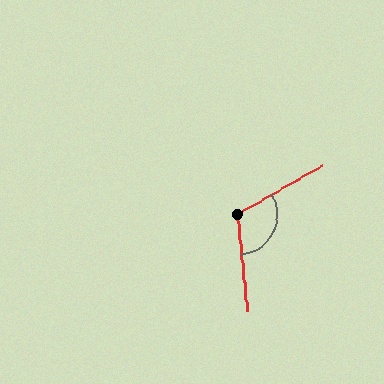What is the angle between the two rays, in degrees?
Approximately 114 degrees.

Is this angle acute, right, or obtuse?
It is obtuse.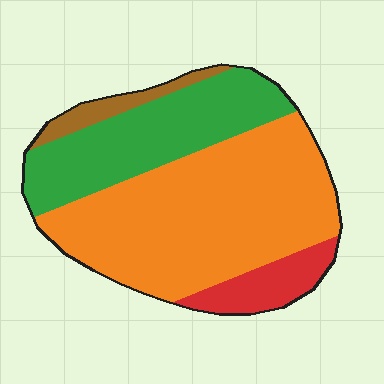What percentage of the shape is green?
Green takes up between a sixth and a third of the shape.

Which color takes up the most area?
Orange, at roughly 55%.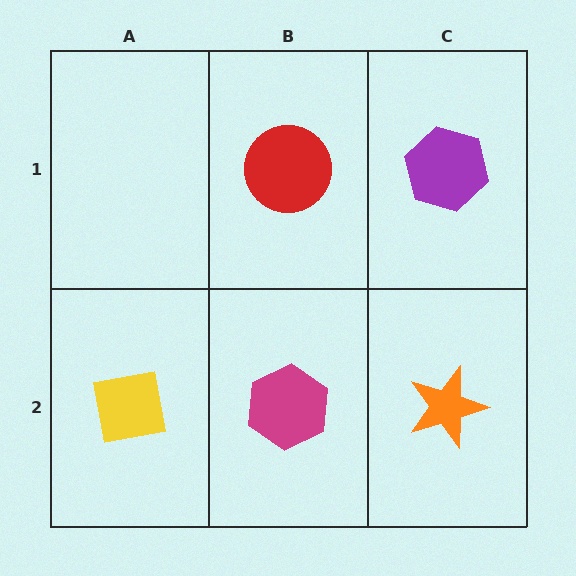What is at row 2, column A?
A yellow square.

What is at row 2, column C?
An orange star.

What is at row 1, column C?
A purple hexagon.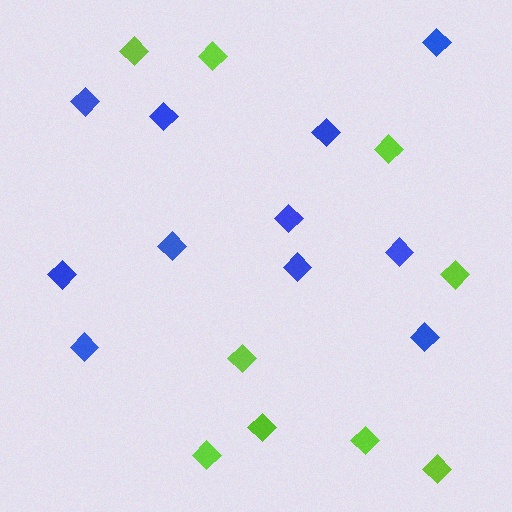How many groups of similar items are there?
There are 2 groups: one group of blue diamonds (11) and one group of lime diamonds (9).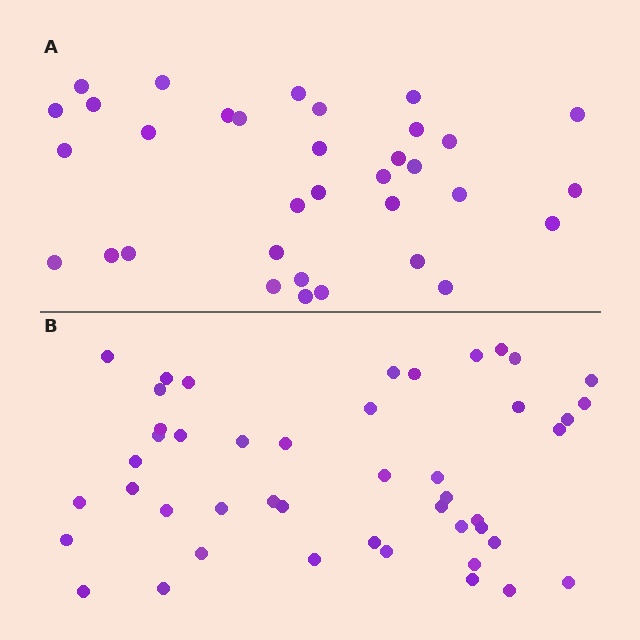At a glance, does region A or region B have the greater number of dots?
Region B (the bottom region) has more dots.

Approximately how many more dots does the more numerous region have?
Region B has roughly 12 or so more dots than region A.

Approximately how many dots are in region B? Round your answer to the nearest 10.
About 50 dots. (The exact count is 46, which rounds to 50.)